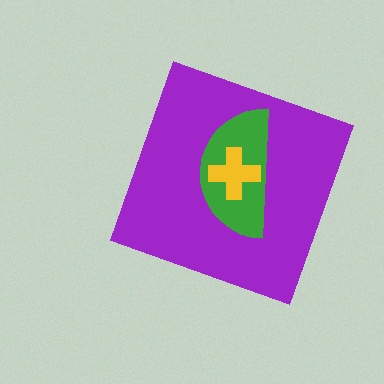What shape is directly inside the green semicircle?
The yellow cross.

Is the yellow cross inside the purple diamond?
Yes.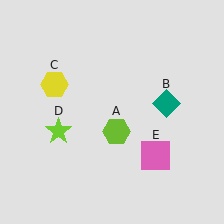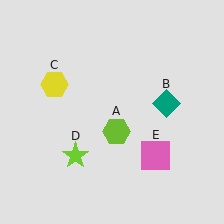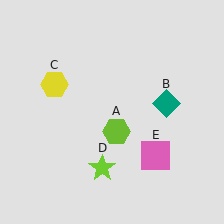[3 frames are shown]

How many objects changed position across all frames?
1 object changed position: lime star (object D).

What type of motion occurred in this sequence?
The lime star (object D) rotated counterclockwise around the center of the scene.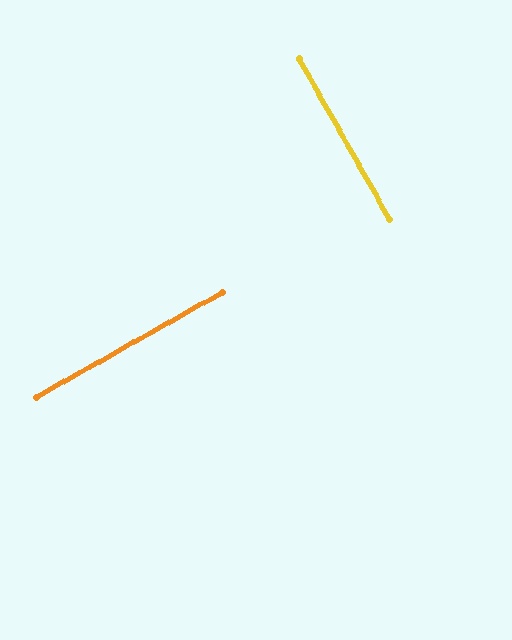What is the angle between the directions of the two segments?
Approximately 90 degrees.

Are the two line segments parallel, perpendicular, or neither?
Perpendicular — they meet at approximately 90°.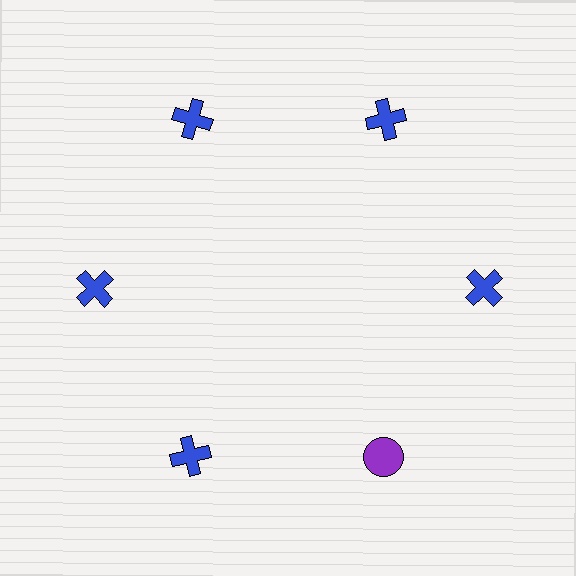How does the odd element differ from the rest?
It differs in both color (purple instead of blue) and shape (circle instead of cross).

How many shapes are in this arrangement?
There are 6 shapes arranged in a ring pattern.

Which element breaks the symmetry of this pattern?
The purple circle at roughly the 5 o'clock position breaks the symmetry. All other shapes are blue crosses.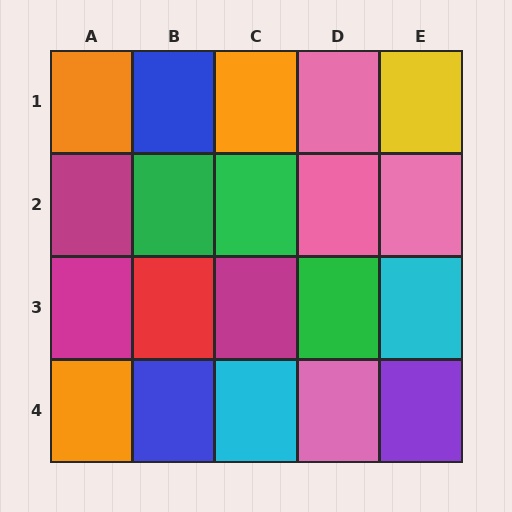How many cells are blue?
2 cells are blue.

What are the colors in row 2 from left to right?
Magenta, green, green, pink, pink.